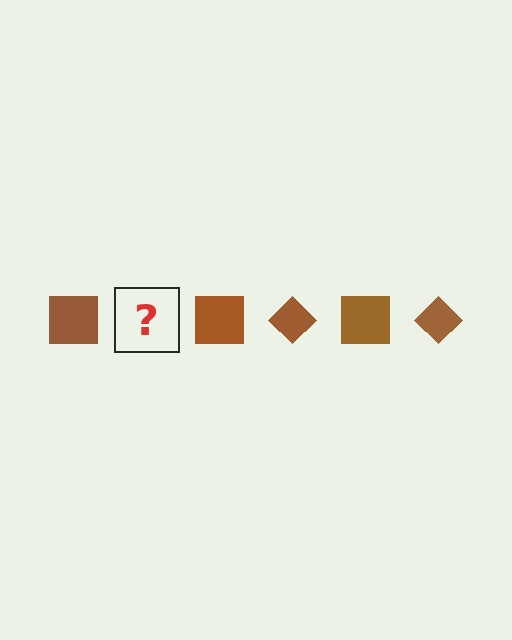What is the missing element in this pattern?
The missing element is a brown diamond.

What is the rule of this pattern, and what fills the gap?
The rule is that the pattern cycles through square, diamond shapes in brown. The gap should be filled with a brown diamond.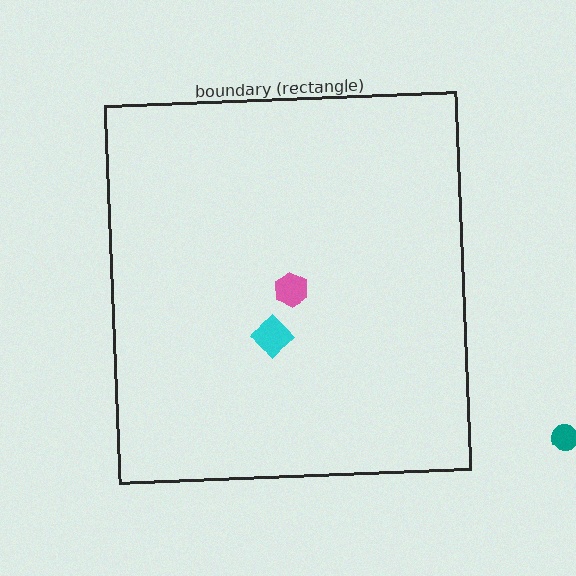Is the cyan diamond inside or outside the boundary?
Inside.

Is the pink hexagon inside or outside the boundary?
Inside.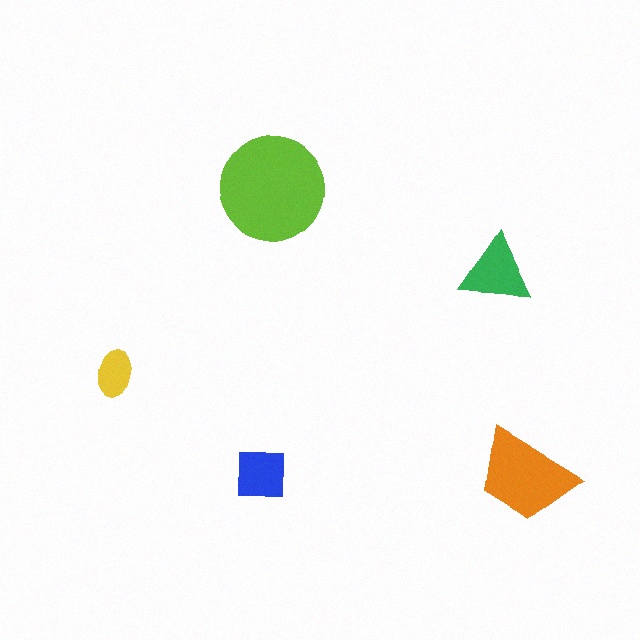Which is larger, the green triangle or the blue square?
The green triangle.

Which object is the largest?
The lime circle.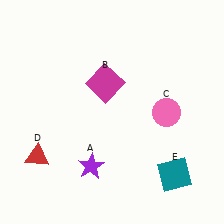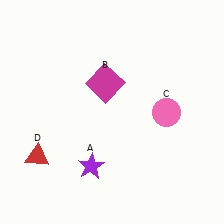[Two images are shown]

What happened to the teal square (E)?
The teal square (E) was removed in Image 2. It was in the bottom-right area of Image 1.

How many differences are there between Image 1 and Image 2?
There is 1 difference between the two images.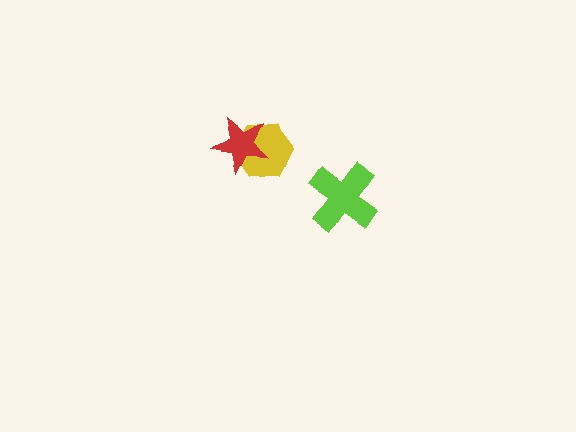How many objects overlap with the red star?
1 object overlaps with the red star.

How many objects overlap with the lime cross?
0 objects overlap with the lime cross.